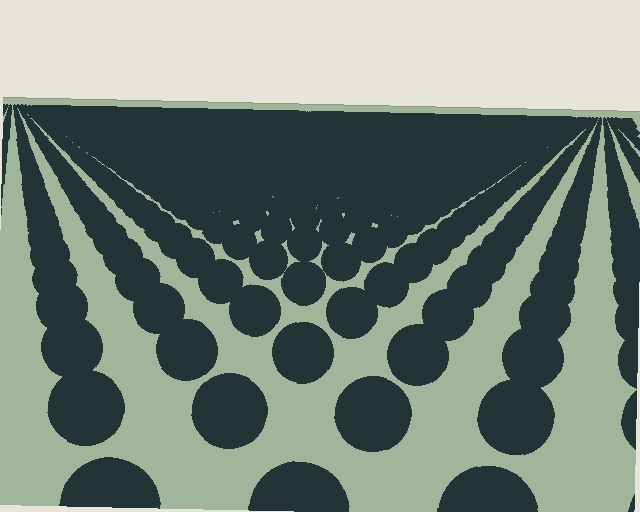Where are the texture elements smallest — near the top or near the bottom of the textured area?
Near the top.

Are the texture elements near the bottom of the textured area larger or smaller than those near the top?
Larger. Near the bottom, elements are closer to the viewer and appear at a bigger on-screen size.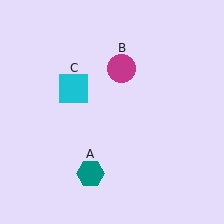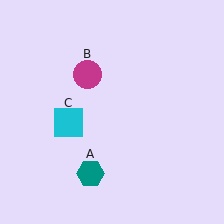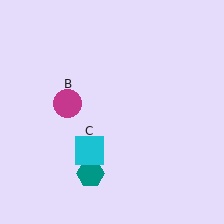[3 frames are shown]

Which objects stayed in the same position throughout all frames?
Teal hexagon (object A) remained stationary.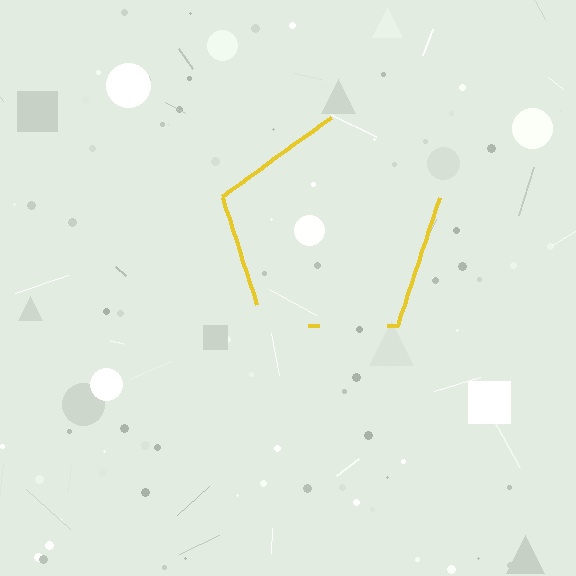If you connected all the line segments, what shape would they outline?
They would outline a pentagon.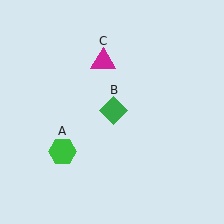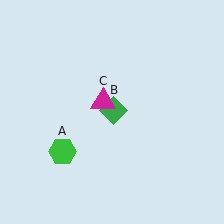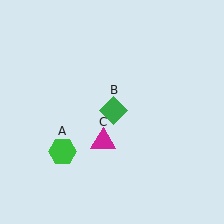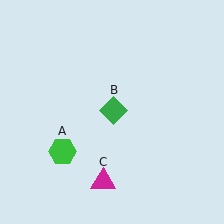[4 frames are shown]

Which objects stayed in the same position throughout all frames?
Green hexagon (object A) and green diamond (object B) remained stationary.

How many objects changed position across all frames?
1 object changed position: magenta triangle (object C).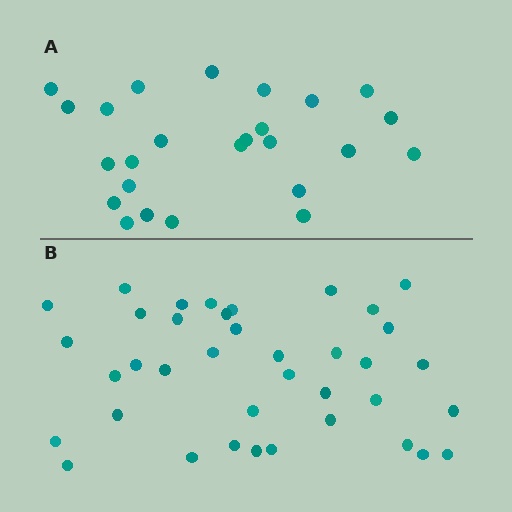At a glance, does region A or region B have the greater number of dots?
Region B (the bottom region) has more dots.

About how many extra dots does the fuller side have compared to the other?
Region B has approximately 15 more dots than region A.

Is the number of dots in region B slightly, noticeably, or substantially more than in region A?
Region B has substantially more. The ratio is roughly 1.5 to 1.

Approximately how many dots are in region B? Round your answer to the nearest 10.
About 40 dots. (The exact count is 38, which rounds to 40.)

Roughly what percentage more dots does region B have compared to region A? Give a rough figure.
About 50% more.